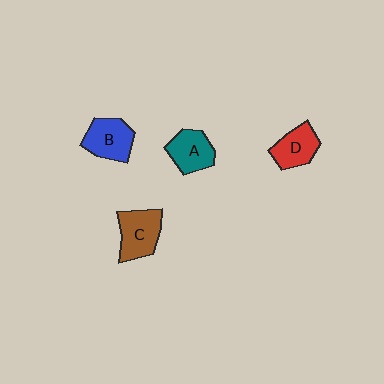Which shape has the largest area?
Shape C (brown).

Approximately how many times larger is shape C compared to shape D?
Approximately 1.2 times.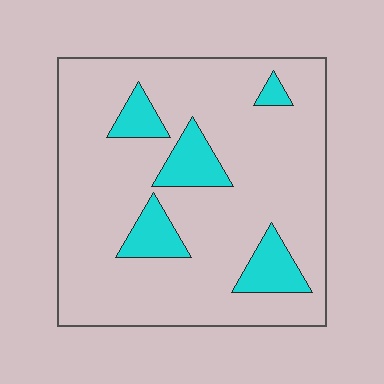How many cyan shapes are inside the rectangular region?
5.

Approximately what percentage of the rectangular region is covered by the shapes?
Approximately 15%.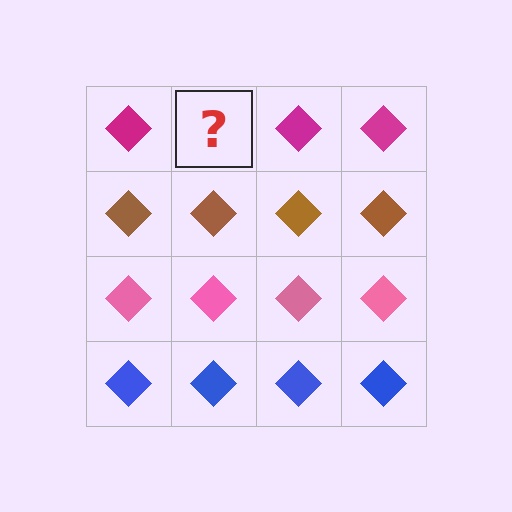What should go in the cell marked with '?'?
The missing cell should contain a magenta diamond.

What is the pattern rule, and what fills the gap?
The rule is that each row has a consistent color. The gap should be filled with a magenta diamond.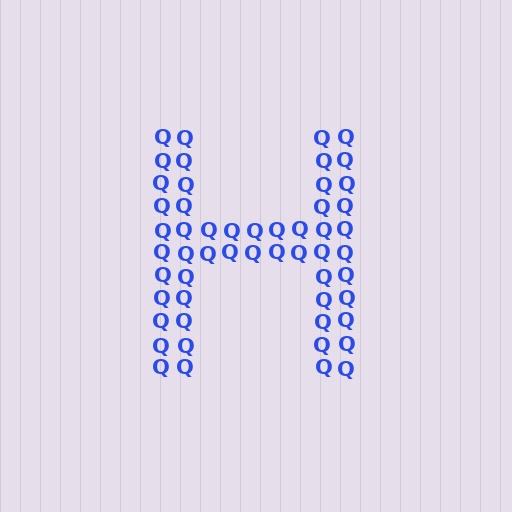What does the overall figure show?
The overall figure shows the letter H.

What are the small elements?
The small elements are letter Q's.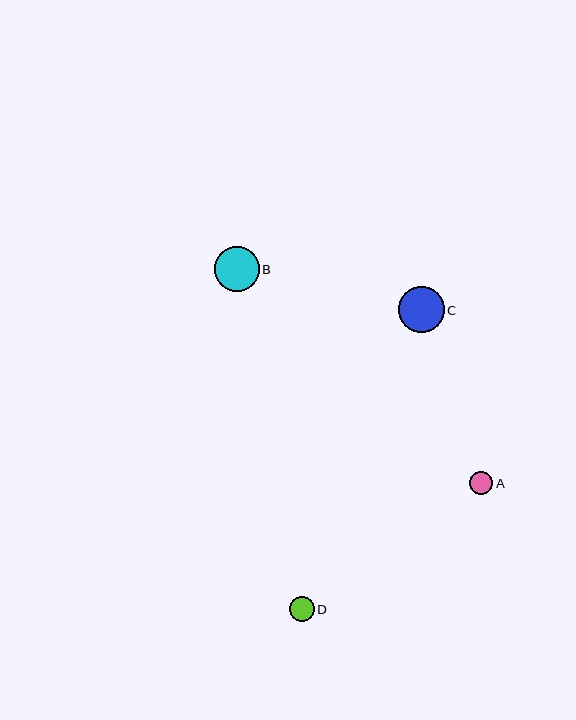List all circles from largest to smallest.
From largest to smallest: C, B, D, A.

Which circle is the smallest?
Circle A is the smallest with a size of approximately 23 pixels.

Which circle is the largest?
Circle C is the largest with a size of approximately 46 pixels.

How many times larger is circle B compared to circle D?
Circle B is approximately 1.8 times the size of circle D.